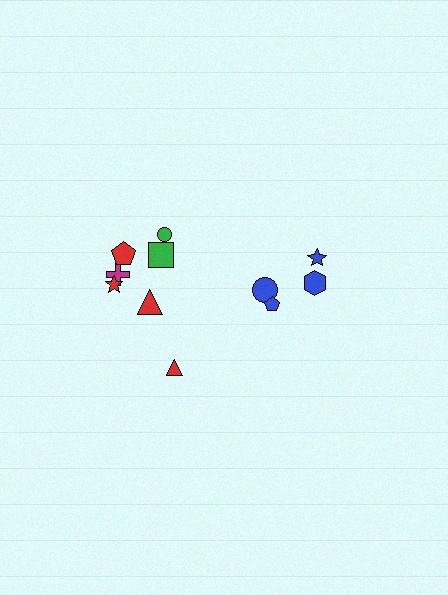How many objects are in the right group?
There are 4 objects.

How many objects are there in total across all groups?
There are 11 objects.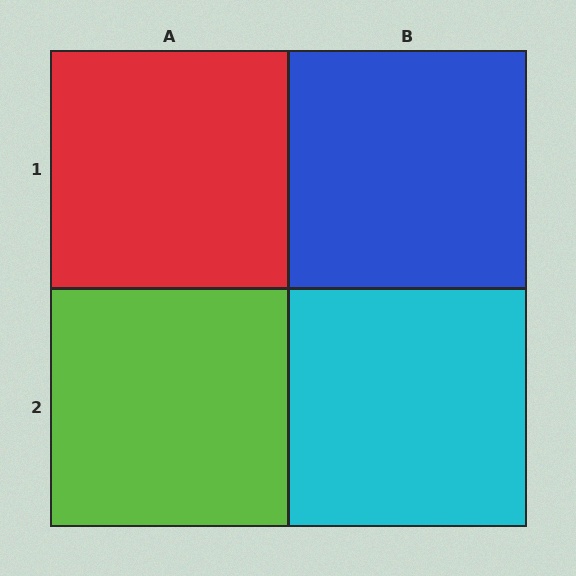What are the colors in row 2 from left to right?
Lime, cyan.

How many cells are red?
1 cell is red.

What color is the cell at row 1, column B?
Blue.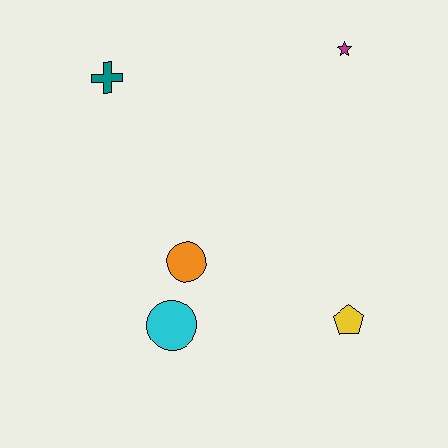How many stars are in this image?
There is 1 star.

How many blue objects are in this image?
There are no blue objects.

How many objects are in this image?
There are 5 objects.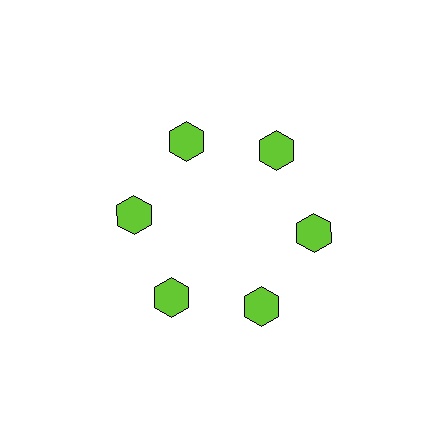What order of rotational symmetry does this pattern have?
This pattern has 6-fold rotational symmetry.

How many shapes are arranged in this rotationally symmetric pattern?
There are 6 shapes, arranged in 6 groups of 1.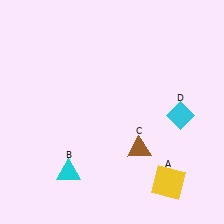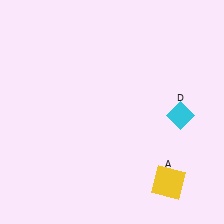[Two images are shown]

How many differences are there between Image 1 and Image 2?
There are 2 differences between the two images.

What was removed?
The brown triangle (C), the cyan triangle (B) were removed in Image 2.